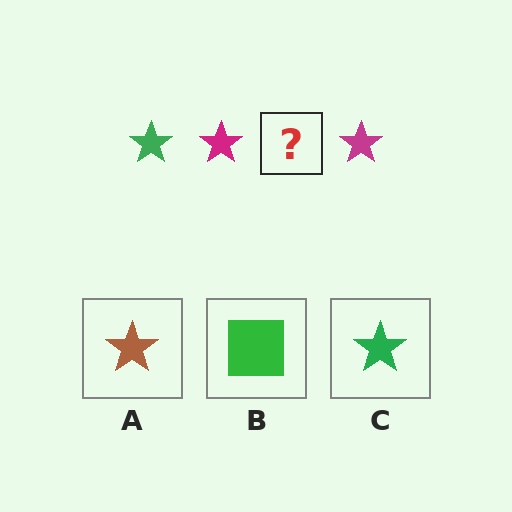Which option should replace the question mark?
Option C.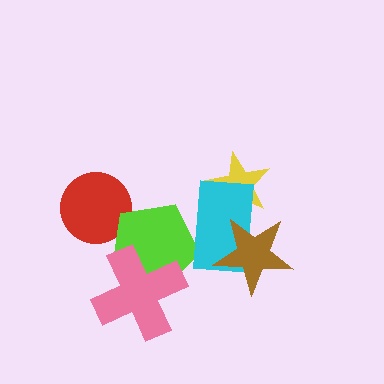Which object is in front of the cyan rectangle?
The brown star is in front of the cyan rectangle.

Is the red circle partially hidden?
Yes, it is partially covered by another shape.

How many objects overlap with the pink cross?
1 object overlaps with the pink cross.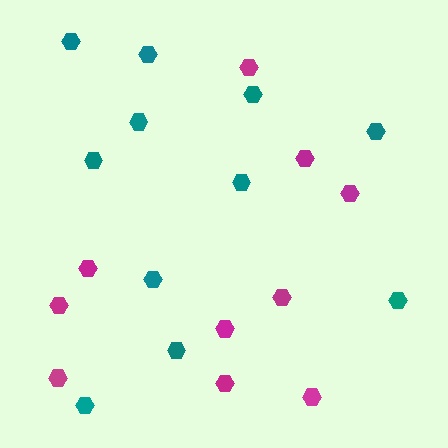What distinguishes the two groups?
There are 2 groups: one group of teal hexagons (11) and one group of magenta hexagons (10).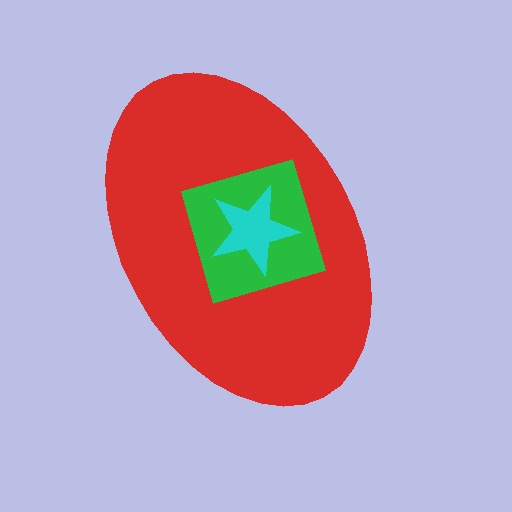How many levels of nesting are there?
3.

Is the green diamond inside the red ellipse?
Yes.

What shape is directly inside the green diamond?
The cyan star.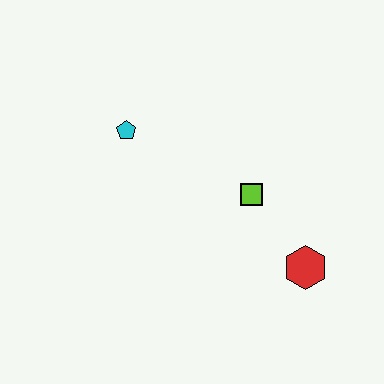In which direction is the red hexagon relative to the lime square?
The red hexagon is below the lime square.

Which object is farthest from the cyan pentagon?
The red hexagon is farthest from the cyan pentagon.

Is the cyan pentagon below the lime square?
No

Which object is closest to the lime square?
The red hexagon is closest to the lime square.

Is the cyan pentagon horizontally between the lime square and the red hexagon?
No